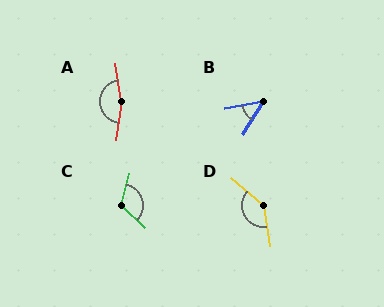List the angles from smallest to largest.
B (49°), C (119°), D (139°), A (163°).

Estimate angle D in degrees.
Approximately 139 degrees.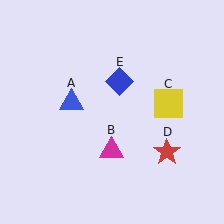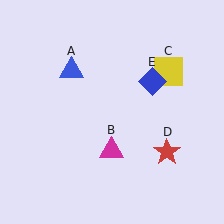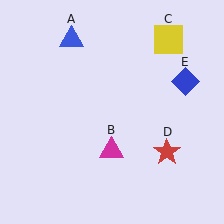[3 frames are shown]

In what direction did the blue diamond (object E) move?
The blue diamond (object E) moved right.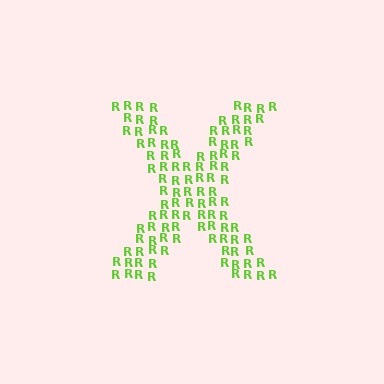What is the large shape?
The large shape is the letter X.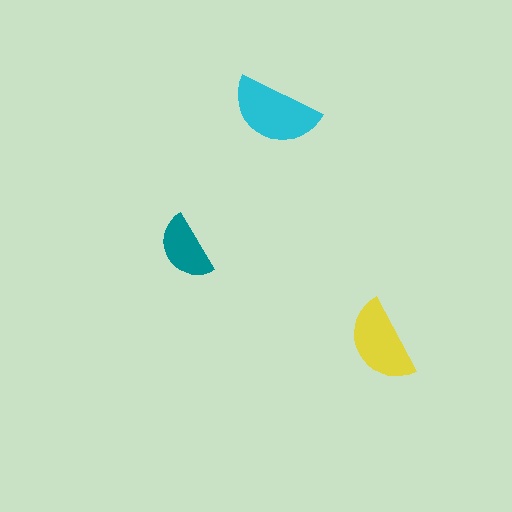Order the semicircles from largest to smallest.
the cyan one, the yellow one, the teal one.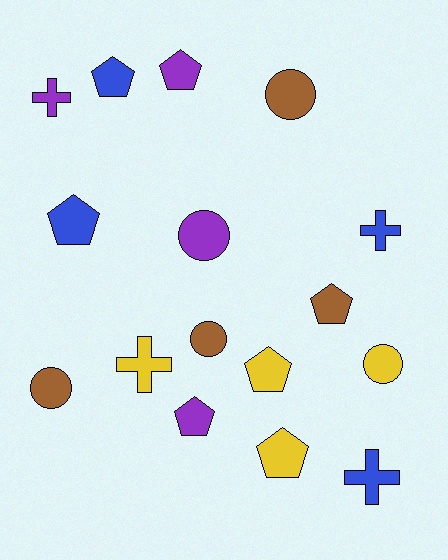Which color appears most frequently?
Brown, with 4 objects.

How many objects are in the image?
There are 16 objects.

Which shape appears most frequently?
Pentagon, with 7 objects.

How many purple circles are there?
There is 1 purple circle.